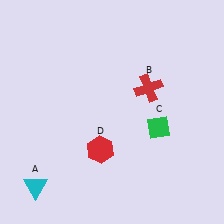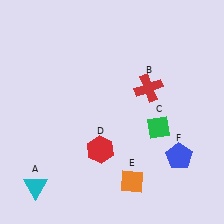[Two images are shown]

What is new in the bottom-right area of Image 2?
An orange diamond (E) was added in the bottom-right area of Image 2.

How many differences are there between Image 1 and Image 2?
There are 2 differences between the two images.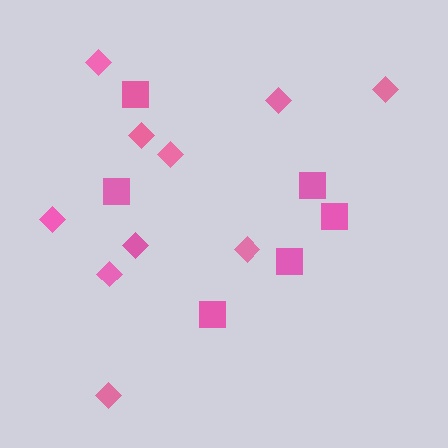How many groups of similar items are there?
There are 2 groups: one group of diamonds (10) and one group of squares (6).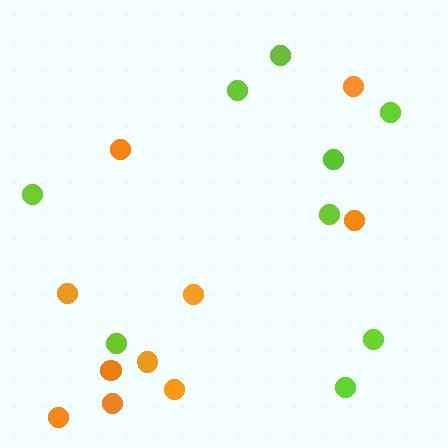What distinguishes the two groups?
There are 2 groups: one group of lime circles (9) and one group of orange circles (10).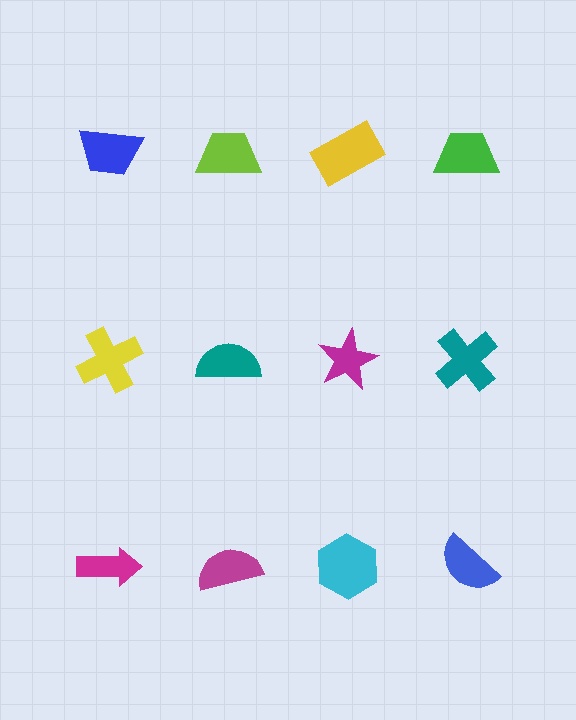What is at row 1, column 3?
A yellow rectangle.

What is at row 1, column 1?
A blue trapezoid.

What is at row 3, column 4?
A blue semicircle.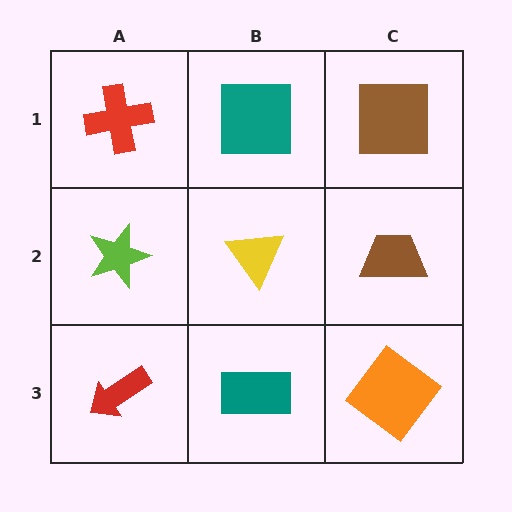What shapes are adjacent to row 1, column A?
A lime star (row 2, column A), a teal square (row 1, column B).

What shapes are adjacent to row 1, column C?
A brown trapezoid (row 2, column C), a teal square (row 1, column B).